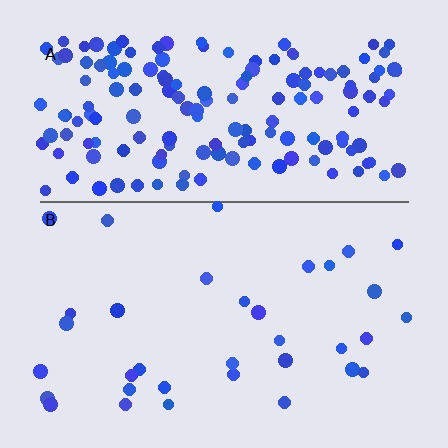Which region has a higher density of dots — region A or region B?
A (the top).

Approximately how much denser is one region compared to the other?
Approximately 4.9× — region A over region B.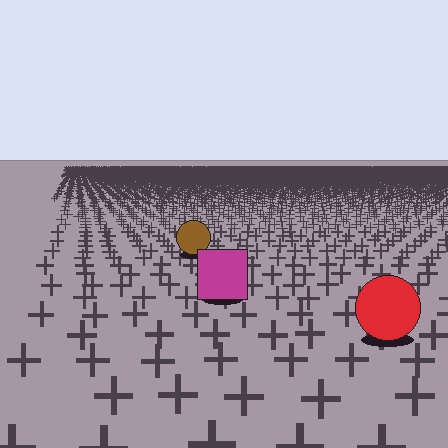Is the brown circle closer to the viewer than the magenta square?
No. The magenta square is closer — you can tell from the texture gradient: the ground texture is coarser near it.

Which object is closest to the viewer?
The red circle is closest. The texture marks near it are larger and more spread out.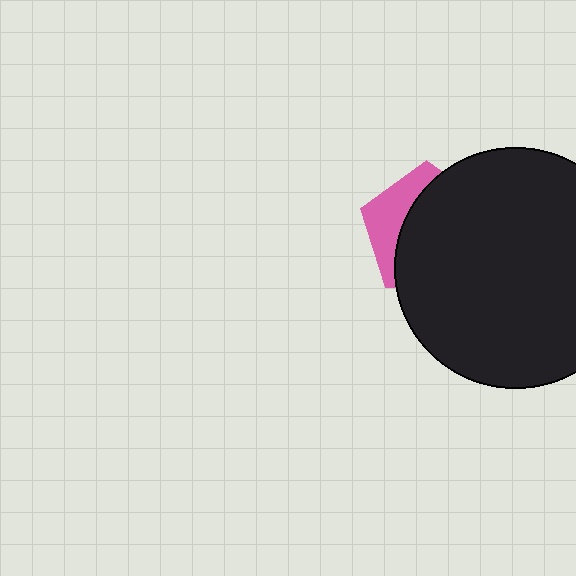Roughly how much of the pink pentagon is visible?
A small part of it is visible (roughly 30%).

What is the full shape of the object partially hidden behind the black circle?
The partially hidden object is a pink pentagon.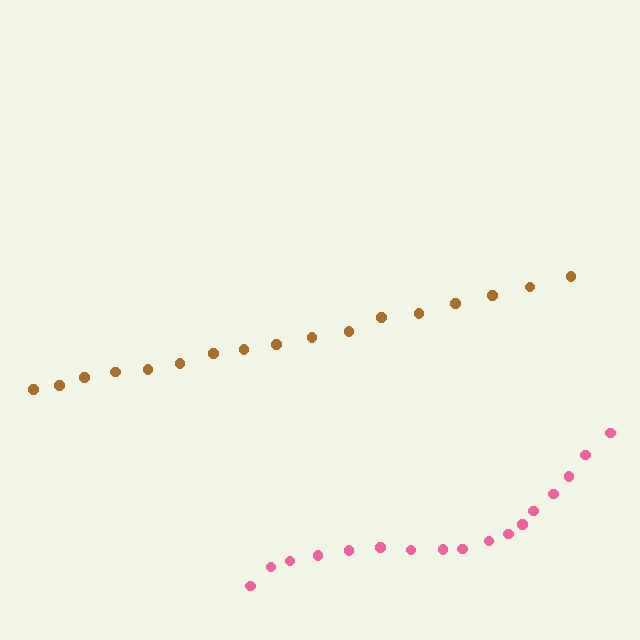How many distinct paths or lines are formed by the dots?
There are 2 distinct paths.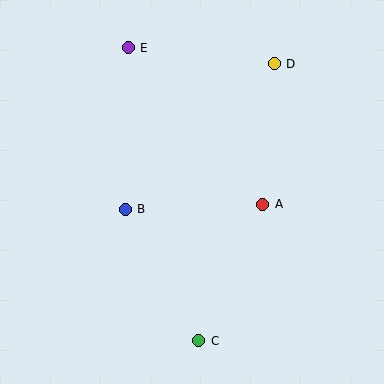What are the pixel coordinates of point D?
Point D is at (274, 64).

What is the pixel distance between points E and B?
The distance between E and B is 162 pixels.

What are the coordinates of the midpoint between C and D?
The midpoint between C and D is at (237, 202).